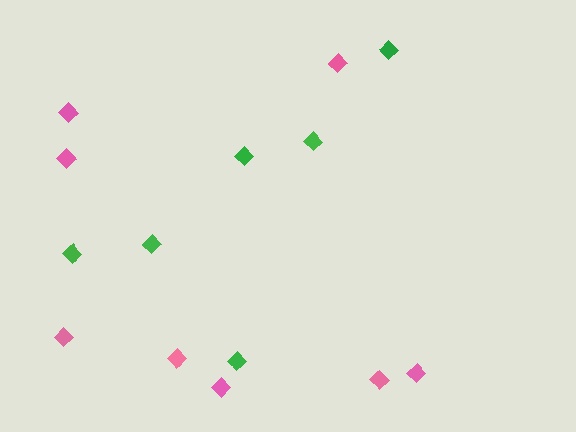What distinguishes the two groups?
There are 2 groups: one group of pink diamonds (8) and one group of green diamonds (6).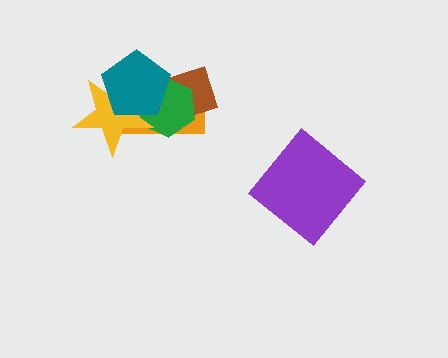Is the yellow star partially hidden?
Yes, it is partially covered by another shape.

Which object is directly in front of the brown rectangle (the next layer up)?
The green hexagon is directly in front of the brown rectangle.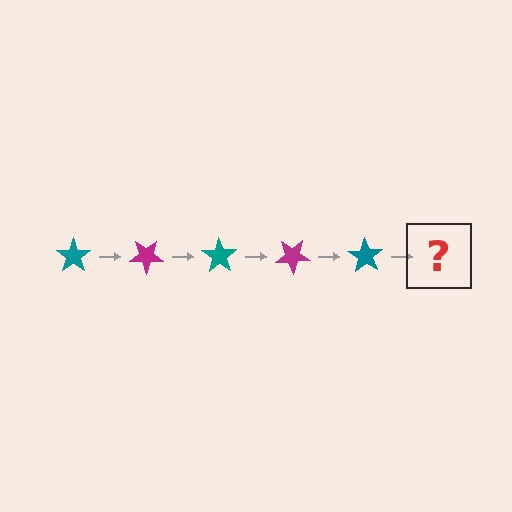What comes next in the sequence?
The next element should be a magenta star, rotated 175 degrees from the start.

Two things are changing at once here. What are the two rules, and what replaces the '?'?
The two rules are that it rotates 35 degrees each step and the color cycles through teal and magenta. The '?' should be a magenta star, rotated 175 degrees from the start.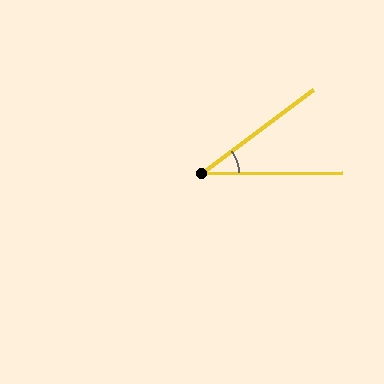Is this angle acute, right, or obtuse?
It is acute.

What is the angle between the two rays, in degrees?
Approximately 36 degrees.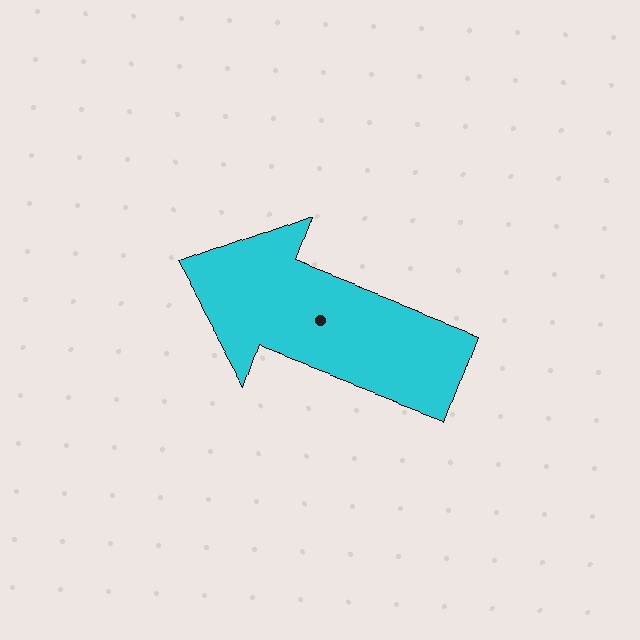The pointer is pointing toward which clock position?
Roughly 10 o'clock.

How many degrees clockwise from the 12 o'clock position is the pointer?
Approximately 290 degrees.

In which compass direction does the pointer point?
West.